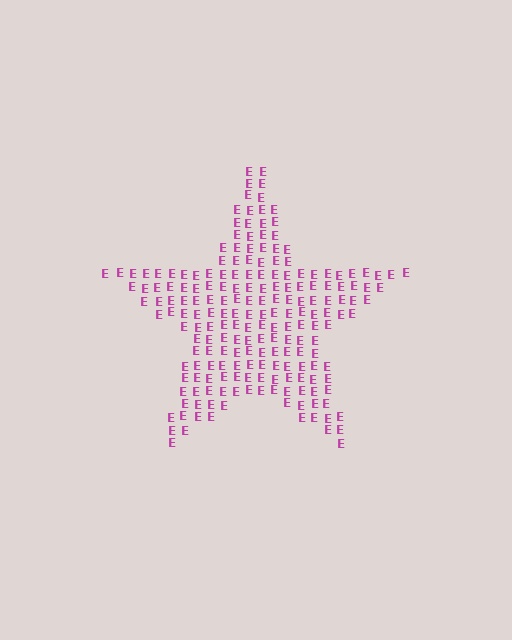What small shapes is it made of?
It is made of small letter E's.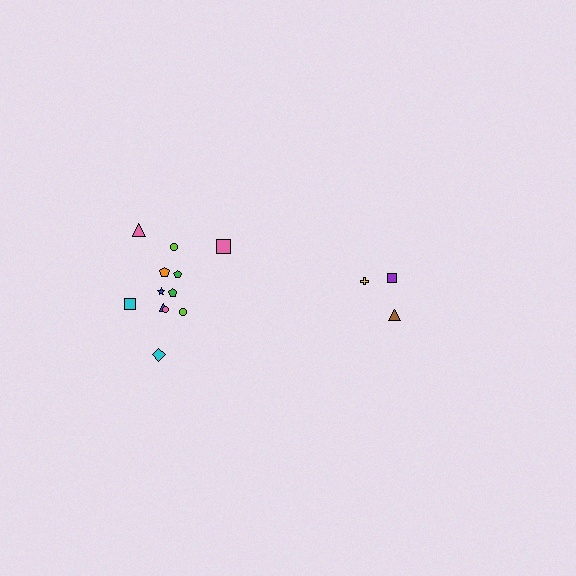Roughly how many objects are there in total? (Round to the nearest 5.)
Roughly 15 objects in total.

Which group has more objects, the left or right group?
The left group.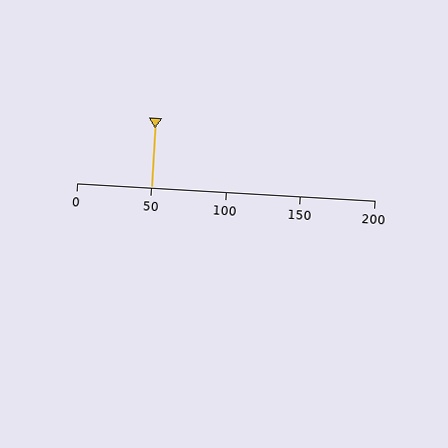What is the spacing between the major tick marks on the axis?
The major ticks are spaced 50 apart.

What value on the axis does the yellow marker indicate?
The marker indicates approximately 50.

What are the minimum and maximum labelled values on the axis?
The axis runs from 0 to 200.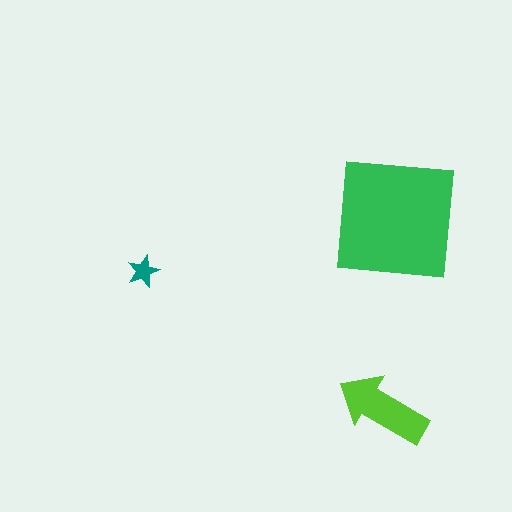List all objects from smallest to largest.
The teal star, the lime arrow, the green square.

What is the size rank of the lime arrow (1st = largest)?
2nd.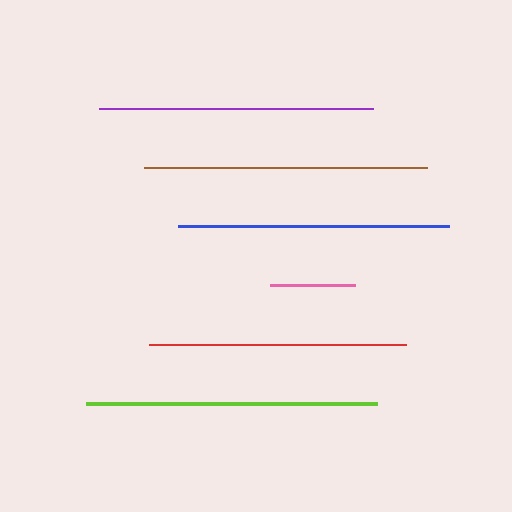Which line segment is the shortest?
The pink line is the shortest at approximately 85 pixels.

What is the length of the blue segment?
The blue segment is approximately 272 pixels long.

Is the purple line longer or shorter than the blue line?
The purple line is longer than the blue line.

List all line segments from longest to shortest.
From longest to shortest: lime, brown, purple, blue, red, pink.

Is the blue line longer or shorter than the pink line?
The blue line is longer than the pink line.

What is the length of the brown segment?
The brown segment is approximately 283 pixels long.